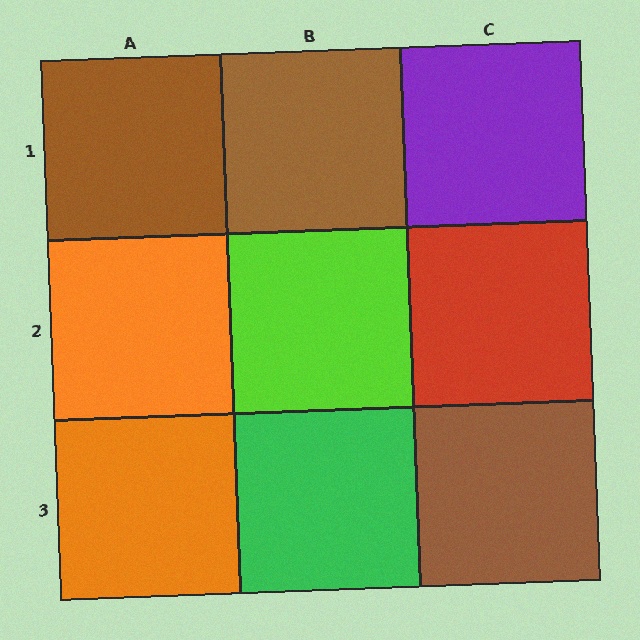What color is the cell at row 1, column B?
Brown.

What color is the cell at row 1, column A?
Brown.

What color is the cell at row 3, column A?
Orange.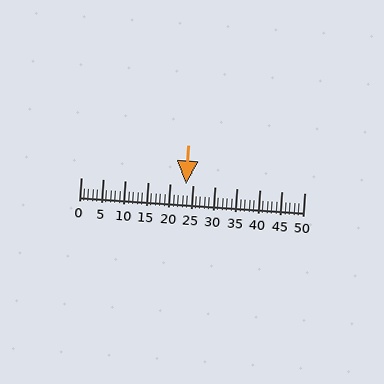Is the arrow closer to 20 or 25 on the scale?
The arrow is closer to 25.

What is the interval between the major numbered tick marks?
The major tick marks are spaced 5 units apart.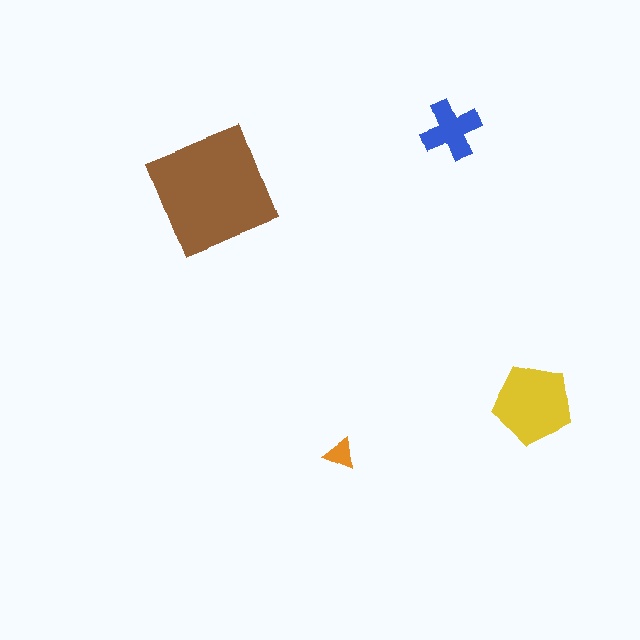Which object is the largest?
The brown square.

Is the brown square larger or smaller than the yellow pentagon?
Larger.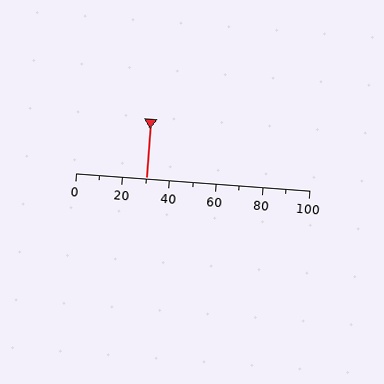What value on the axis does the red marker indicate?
The marker indicates approximately 30.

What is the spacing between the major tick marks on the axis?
The major ticks are spaced 20 apart.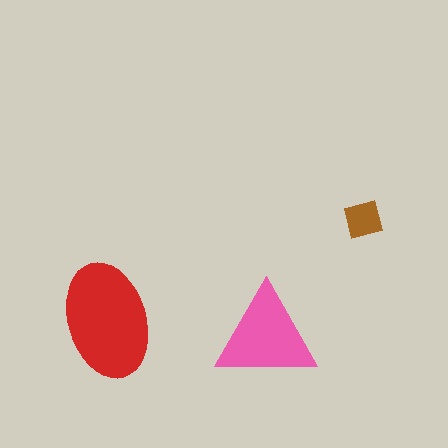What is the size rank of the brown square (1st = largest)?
3rd.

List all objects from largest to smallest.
The red ellipse, the pink triangle, the brown square.